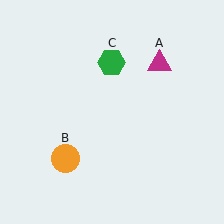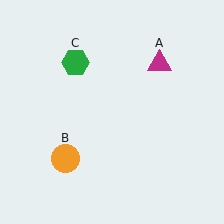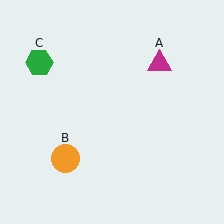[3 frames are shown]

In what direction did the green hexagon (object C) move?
The green hexagon (object C) moved left.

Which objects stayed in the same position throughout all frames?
Magenta triangle (object A) and orange circle (object B) remained stationary.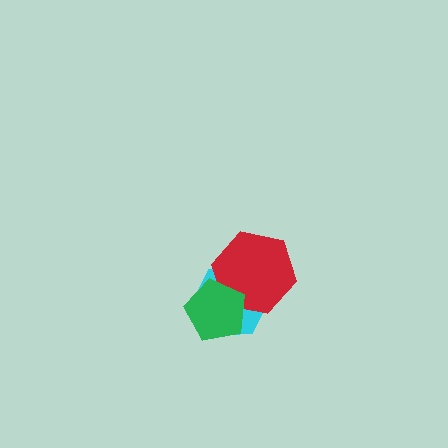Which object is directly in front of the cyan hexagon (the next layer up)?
The red hexagon is directly in front of the cyan hexagon.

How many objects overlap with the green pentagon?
2 objects overlap with the green pentagon.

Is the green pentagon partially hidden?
No, no other shape covers it.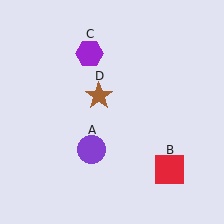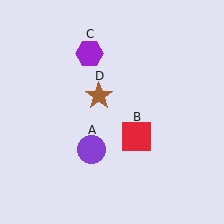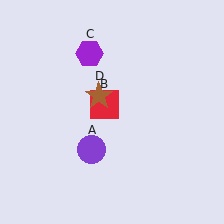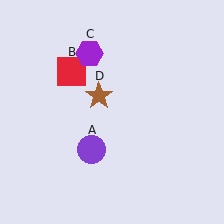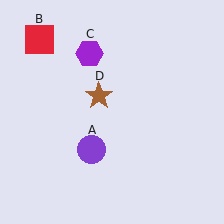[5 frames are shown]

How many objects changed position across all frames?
1 object changed position: red square (object B).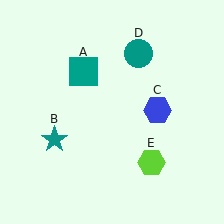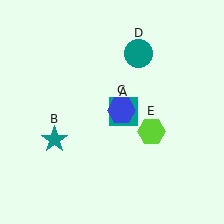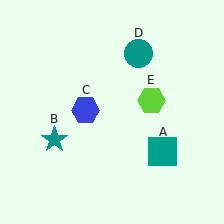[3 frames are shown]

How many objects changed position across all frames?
3 objects changed position: teal square (object A), blue hexagon (object C), lime hexagon (object E).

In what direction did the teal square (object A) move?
The teal square (object A) moved down and to the right.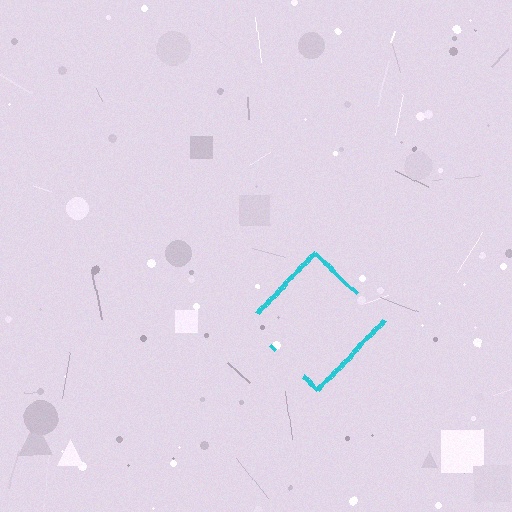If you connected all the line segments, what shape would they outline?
They would outline a diamond.